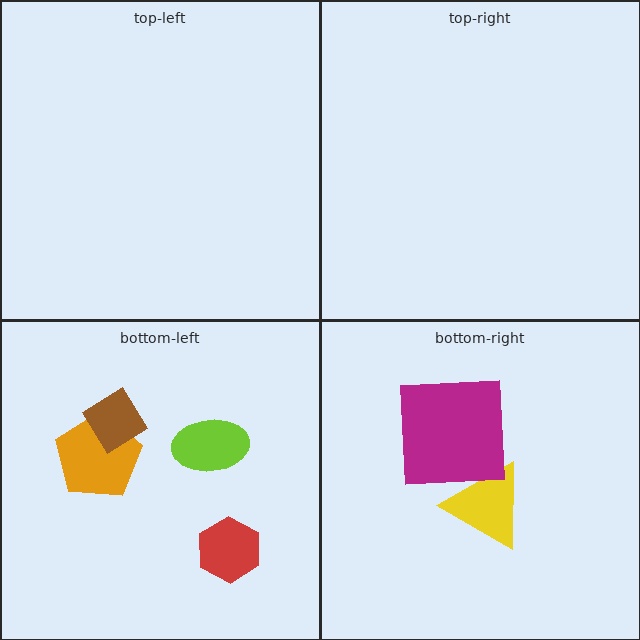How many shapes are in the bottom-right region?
2.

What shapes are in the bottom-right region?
The yellow triangle, the magenta square.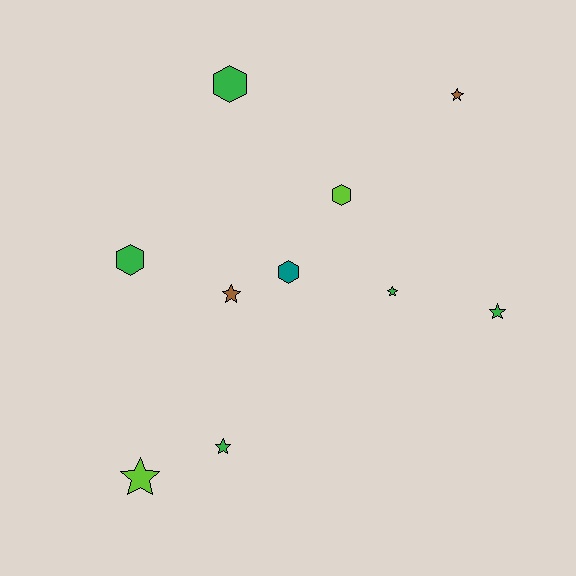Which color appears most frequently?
Green, with 5 objects.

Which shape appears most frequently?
Star, with 6 objects.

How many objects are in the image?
There are 10 objects.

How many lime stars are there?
There is 1 lime star.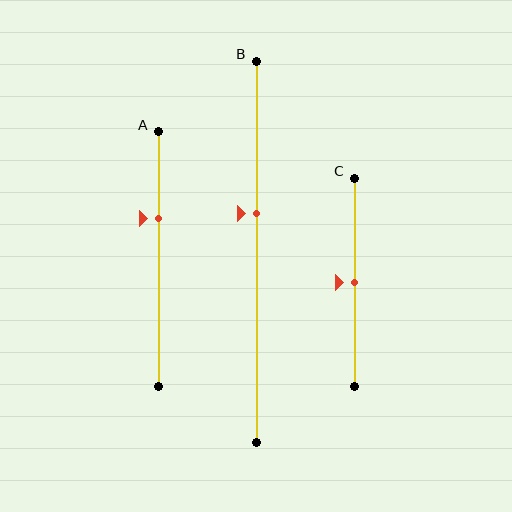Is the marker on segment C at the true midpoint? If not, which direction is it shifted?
Yes, the marker on segment C is at the true midpoint.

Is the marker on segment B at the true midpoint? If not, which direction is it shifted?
No, the marker on segment B is shifted upward by about 10% of the segment length.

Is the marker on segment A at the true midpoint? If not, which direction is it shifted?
No, the marker on segment A is shifted upward by about 16% of the segment length.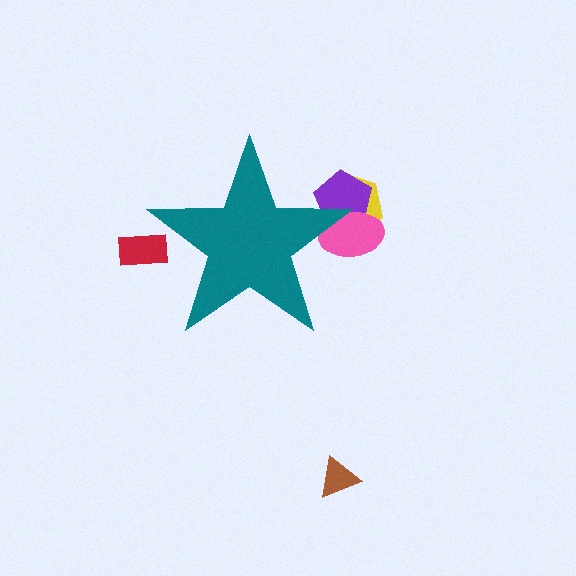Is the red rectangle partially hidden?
Yes, the red rectangle is partially hidden behind the teal star.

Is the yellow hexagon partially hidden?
Yes, the yellow hexagon is partially hidden behind the teal star.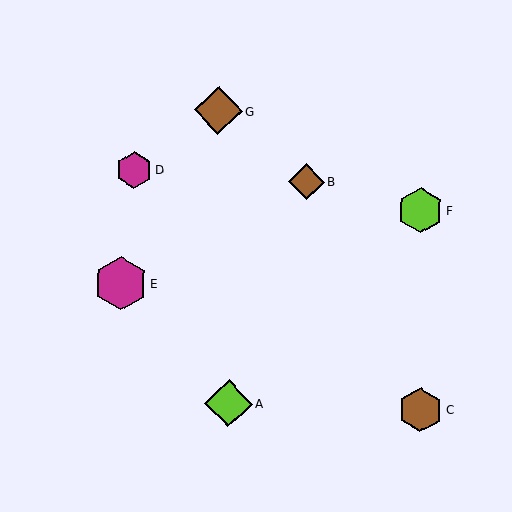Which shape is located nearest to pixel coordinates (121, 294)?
The magenta hexagon (labeled E) at (121, 284) is nearest to that location.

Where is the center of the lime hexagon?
The center of the lime hexagon is at (420, 211).